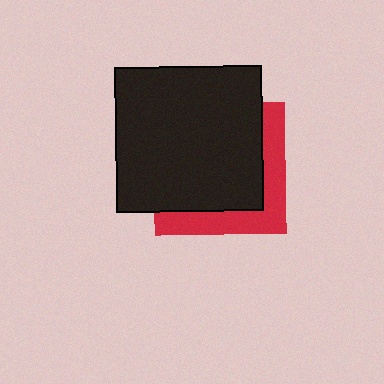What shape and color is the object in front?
The object in front is a black rectangle.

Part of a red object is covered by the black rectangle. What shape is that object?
It is a square.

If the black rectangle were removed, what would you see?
You would see the complete red square.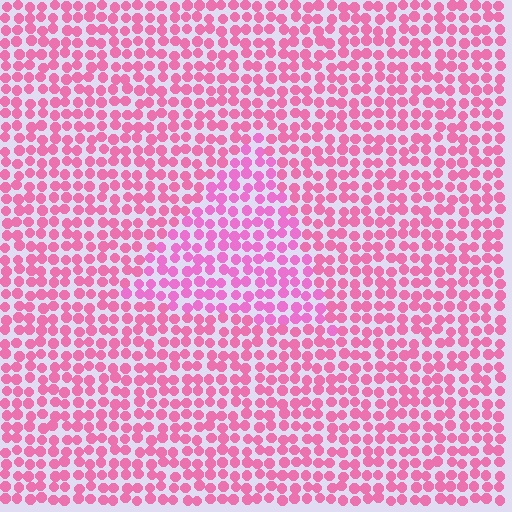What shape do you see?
I see a triangle.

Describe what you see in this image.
The image is filled with small pink elements in a uniform arrangement. A triangle-shaped region is visible where the elements are tinted to a slightly different hue, forming a subtle color boundary.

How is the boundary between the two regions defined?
The boundary is defined purely by a slight shift in hue (about 17 degrees). Spacing, size, and orientation are identical on both sides.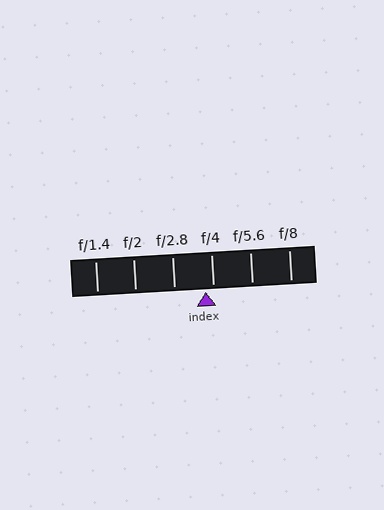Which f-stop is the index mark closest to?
The index mark is closest to f/4.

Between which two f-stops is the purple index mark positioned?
The index mark is between f/2.8 and f/4.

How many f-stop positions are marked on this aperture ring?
There are 6 f-stop positions marked.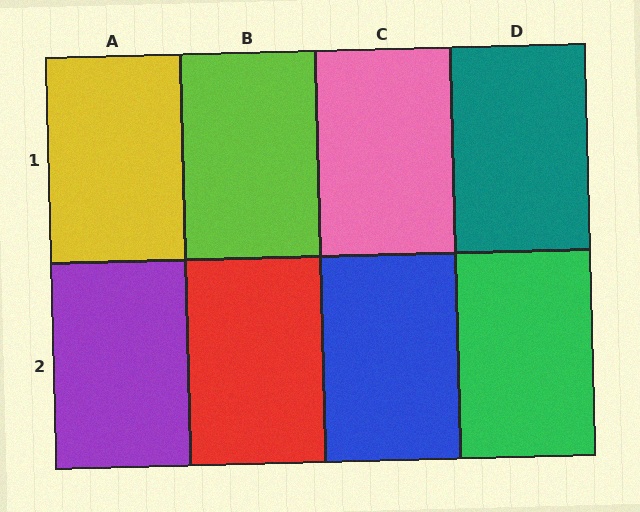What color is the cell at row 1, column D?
Teal.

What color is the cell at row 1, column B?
Lime.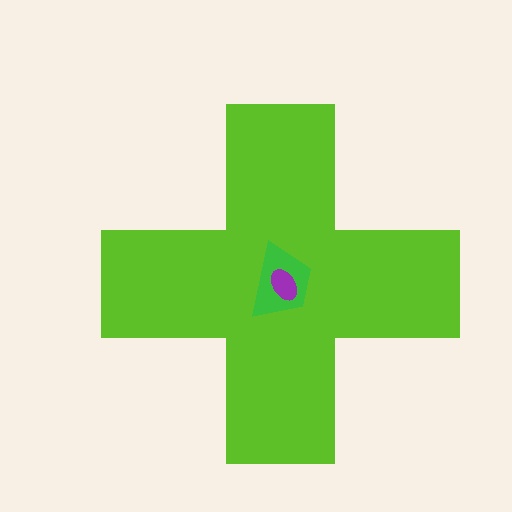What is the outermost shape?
The lime cross.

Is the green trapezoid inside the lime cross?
Yes.